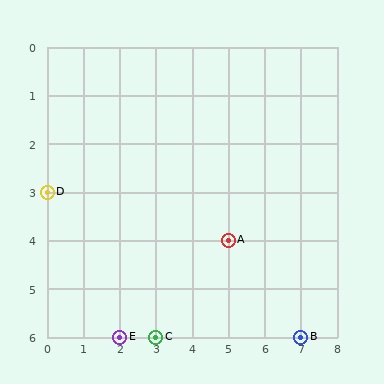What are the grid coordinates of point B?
Point B is at grid coordinates (7, 6).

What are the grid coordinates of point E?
Point E is at grid coordinates (2, 6).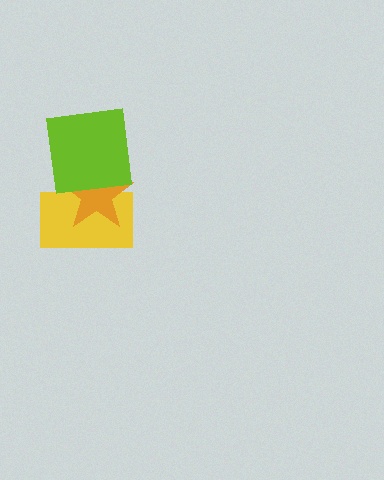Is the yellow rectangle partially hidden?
Yes, it is partially covered by another shape.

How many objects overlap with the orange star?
2 objects overlap with the orange star.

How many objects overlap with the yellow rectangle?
2 objects overlap with the yellow rectangle.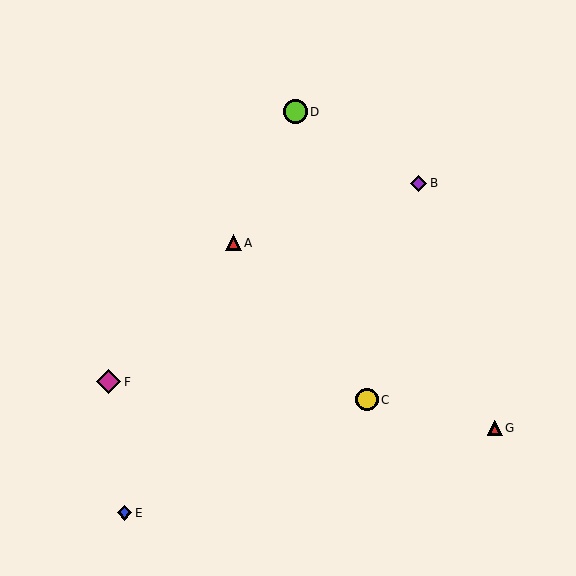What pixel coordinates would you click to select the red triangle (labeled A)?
Click at (234, 243) to select the red triangle A.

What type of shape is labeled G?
Shape G is a red triangle.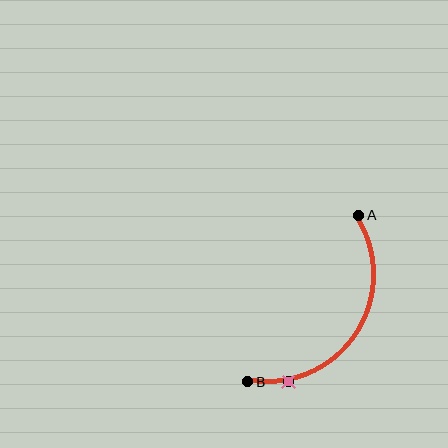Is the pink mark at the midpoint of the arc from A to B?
No. The pink mark lies on the arc but is closer to endpoint B. The arc midpoint would be at the point on the curve equidistant along the arc from both A and B.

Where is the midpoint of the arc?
The arc midpoint is the point on the curve farthest from the straight line joining A and B. It sits below and to the right of that line.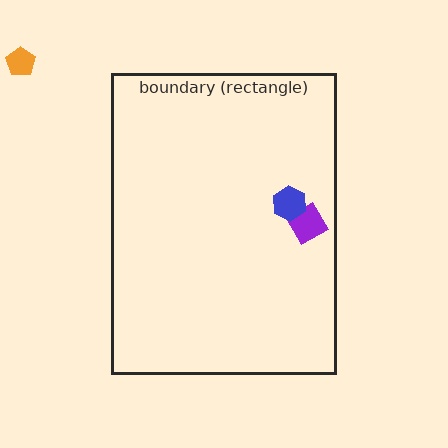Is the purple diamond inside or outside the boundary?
Inside.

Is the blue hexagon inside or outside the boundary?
Inside.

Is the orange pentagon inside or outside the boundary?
Outside.